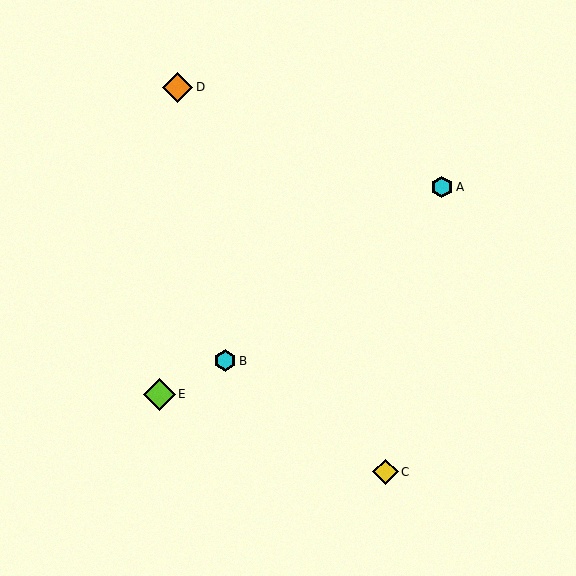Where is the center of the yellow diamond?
The center of the yellow diamond is at (385, 472).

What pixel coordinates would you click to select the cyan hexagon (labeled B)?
Click at (225, 361) to select the cyan hexagon B.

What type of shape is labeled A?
Shape A is a cyan hexagon.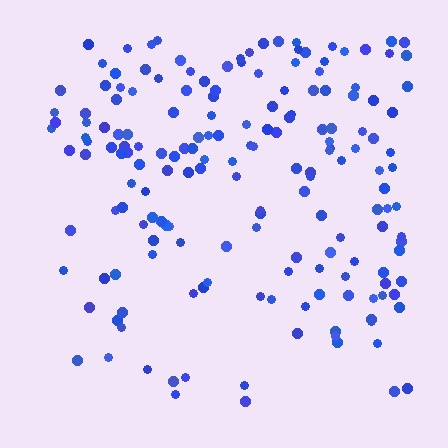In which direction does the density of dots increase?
From bottom to top, with the top side densest.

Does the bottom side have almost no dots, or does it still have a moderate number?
Still a moderate number, just noticeably fewer than the top.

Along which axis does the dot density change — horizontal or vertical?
Vertical.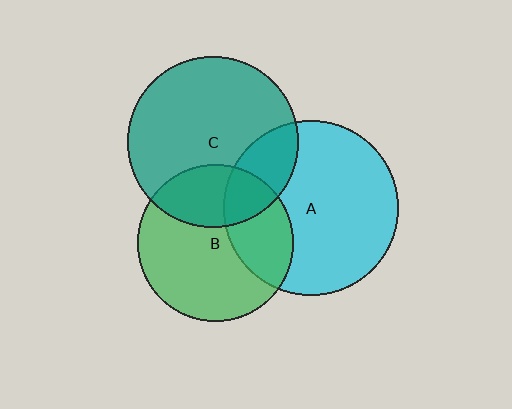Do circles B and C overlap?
Yes.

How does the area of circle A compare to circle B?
Approximately 1.2 times.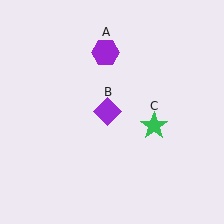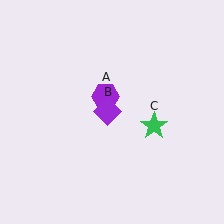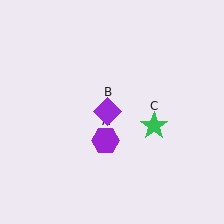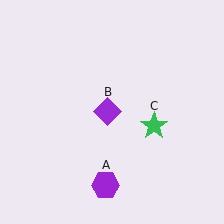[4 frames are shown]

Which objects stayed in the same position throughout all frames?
Purple diamond (object B) and green star (object C) remained stationary.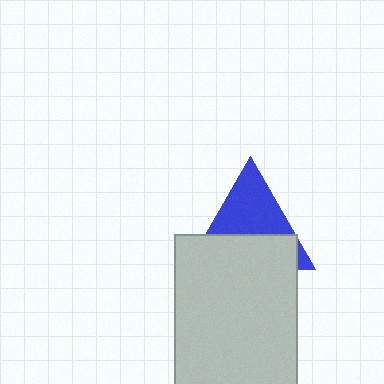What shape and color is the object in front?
The object in front is a light gray rectangle.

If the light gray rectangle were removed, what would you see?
You would see the complete blue triangle.